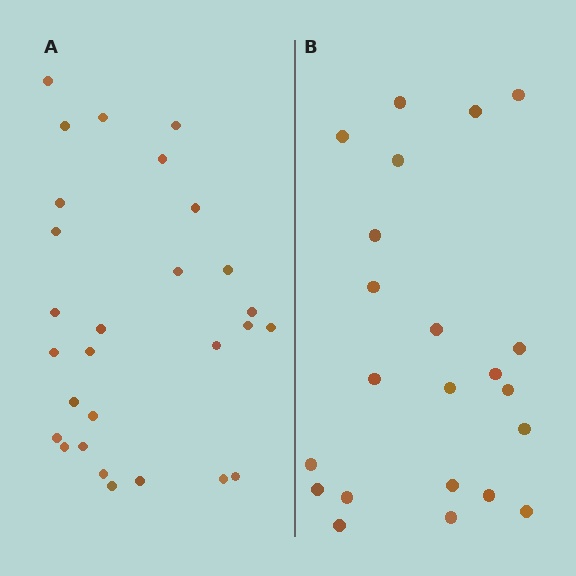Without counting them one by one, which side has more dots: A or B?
Region A (the left region) has more dots.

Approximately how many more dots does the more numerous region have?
Region A has about 6 more dots than region B.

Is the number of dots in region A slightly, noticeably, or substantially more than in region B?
Region A has noticeably more, but not dramatically so. The ratio is roughly 1.3 to 1.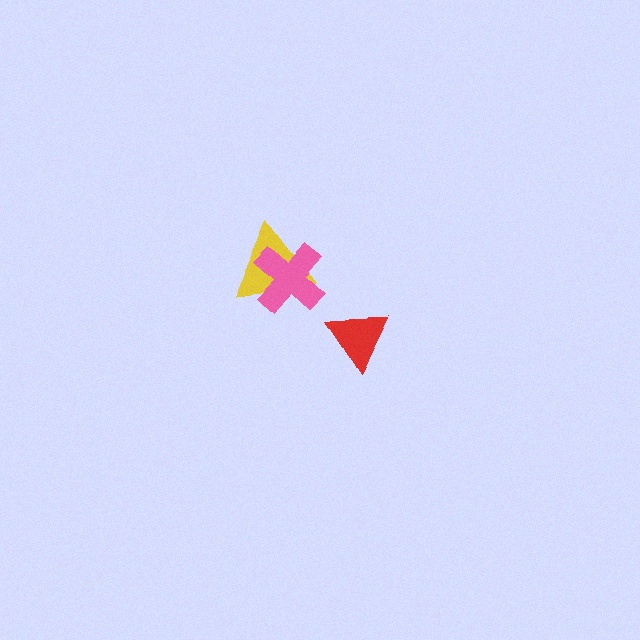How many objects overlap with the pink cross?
1 object overlaps with the pink cross.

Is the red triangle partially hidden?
No, no other shape covers it.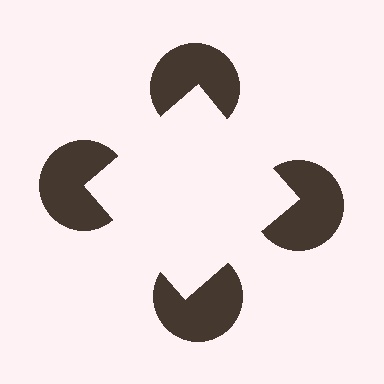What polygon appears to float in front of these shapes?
An illusory square — its edges are inferred from the aligned wedge cuts in the pac-man discs, not physically drawn.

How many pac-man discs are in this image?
There are 4 — one at each vertex of the illusory square.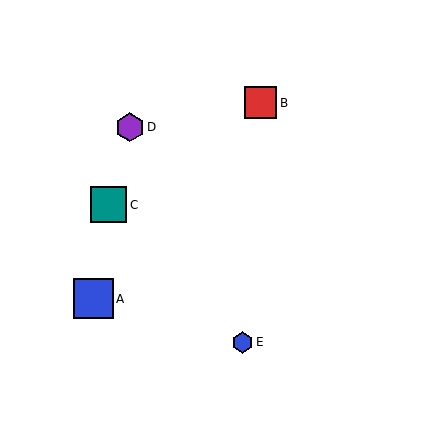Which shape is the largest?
The blue square (labeled A) is the largest.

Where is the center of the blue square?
The center of the blue square is at (93, 299).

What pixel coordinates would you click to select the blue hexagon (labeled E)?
Click at (243, 342) to select the blue hexagon E.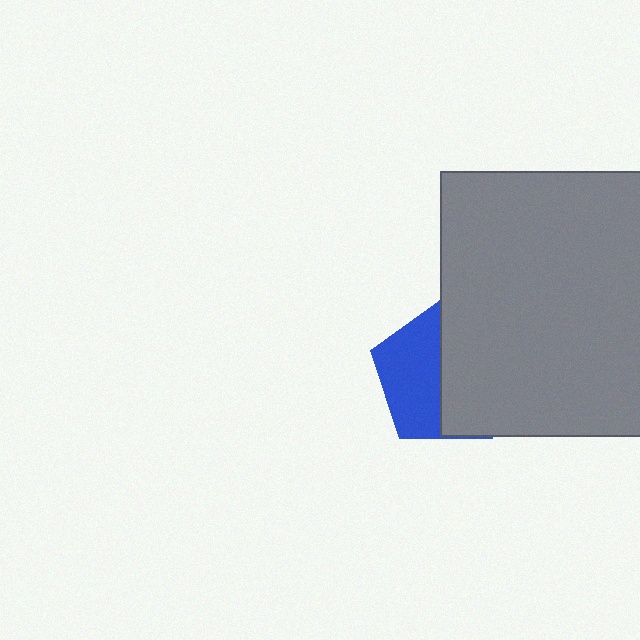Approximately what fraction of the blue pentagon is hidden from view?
Roughly 55% of the blue pentagon is hidden behind the gray rectangle.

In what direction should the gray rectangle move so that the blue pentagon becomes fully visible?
The gray rectangle should move right. That is the shortest direction to clear the overlap and leave the blue pentagon fully visible.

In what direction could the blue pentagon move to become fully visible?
The blue pentagon could move left. That would shift it out from behind the gray rectangle entirely.